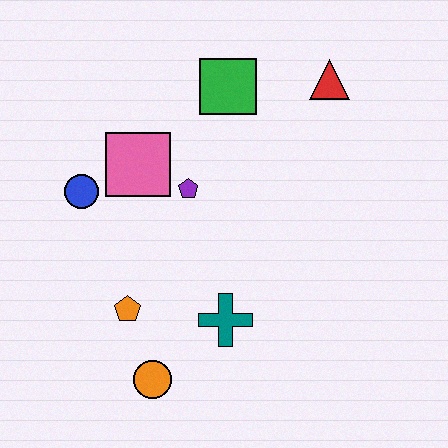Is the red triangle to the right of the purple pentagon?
Yes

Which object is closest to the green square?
The red triangle is closest to the green square.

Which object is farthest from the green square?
The orange circle is farthest from the green square.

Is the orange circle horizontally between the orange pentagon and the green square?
Yes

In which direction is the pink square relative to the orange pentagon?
The pink square is above the orange pentagon.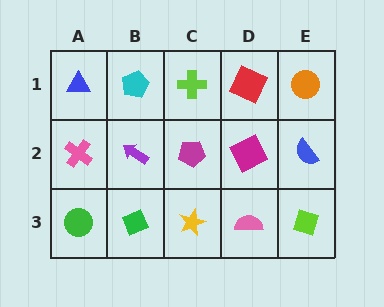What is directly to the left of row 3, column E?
A pink semicircle.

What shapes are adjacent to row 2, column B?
A cyan pentagon (row 1, column B), a green diamond (row 3, column B), a pink cross (row 2, column A), a magenta pentagon (row 2, column C).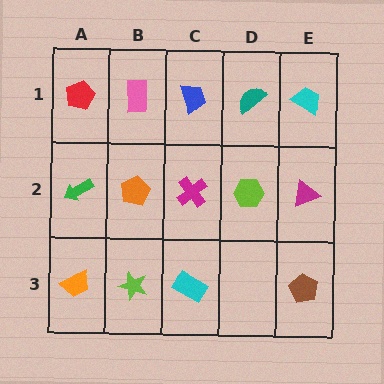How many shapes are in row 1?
5 shapes.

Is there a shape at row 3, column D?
No, that cell is empty.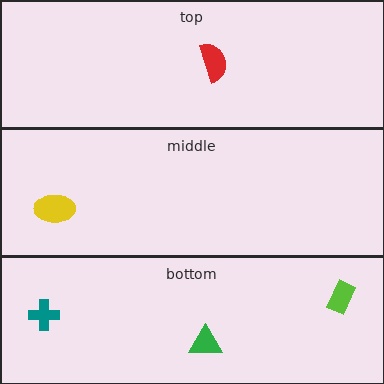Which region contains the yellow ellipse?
The middle region.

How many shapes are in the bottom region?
3.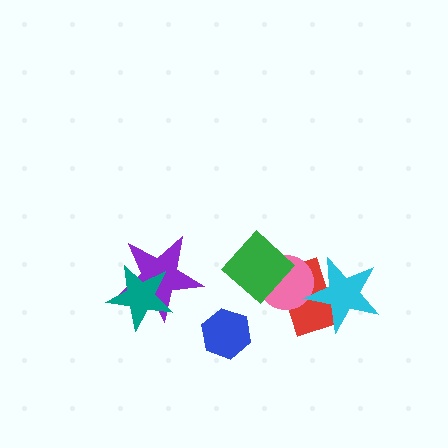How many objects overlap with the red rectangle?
3 objects overlap with the red rectangle.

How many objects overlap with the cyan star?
2 objects overlap with the cyan star.